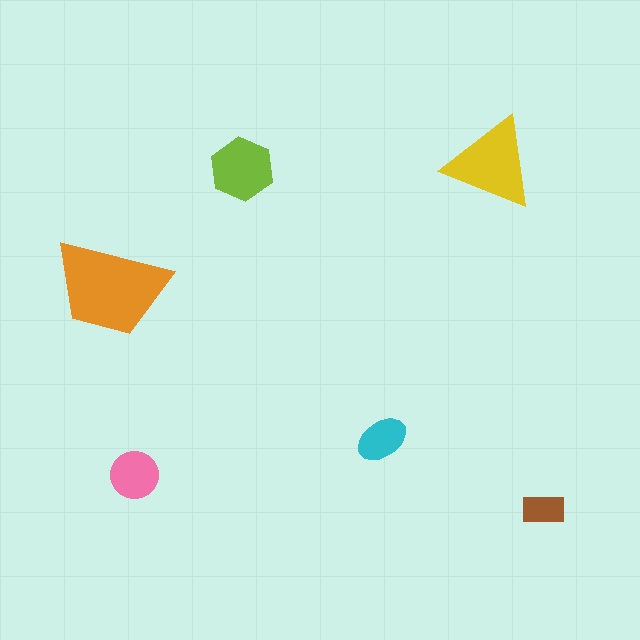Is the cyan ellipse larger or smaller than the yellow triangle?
Smaller.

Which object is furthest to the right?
The brown rectangle is rightmost.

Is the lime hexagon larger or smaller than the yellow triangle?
Smaller.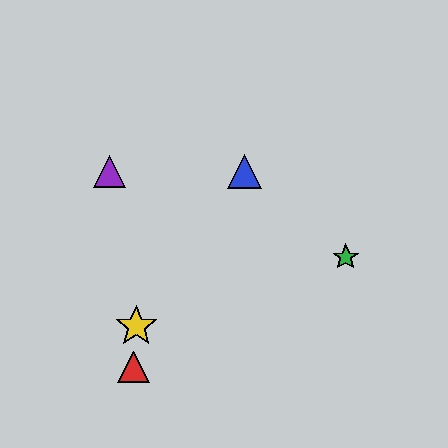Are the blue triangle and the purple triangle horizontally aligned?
Yes, both are at y≈172.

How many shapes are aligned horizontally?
2 shapes (the blue triangle, the purple triangle) are aligned horizontally.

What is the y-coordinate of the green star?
The green star is at y≈257.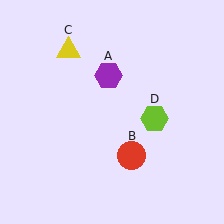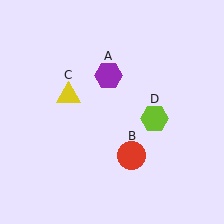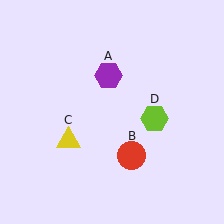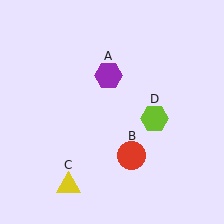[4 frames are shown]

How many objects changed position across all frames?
1 object changed position: yellow triangle (object C).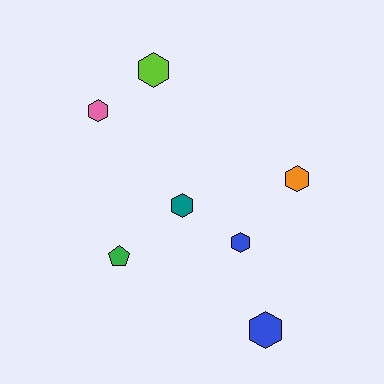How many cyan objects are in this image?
There are no cyan objects.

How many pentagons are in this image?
There is 1 pentagon.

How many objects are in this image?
There are 7 objects.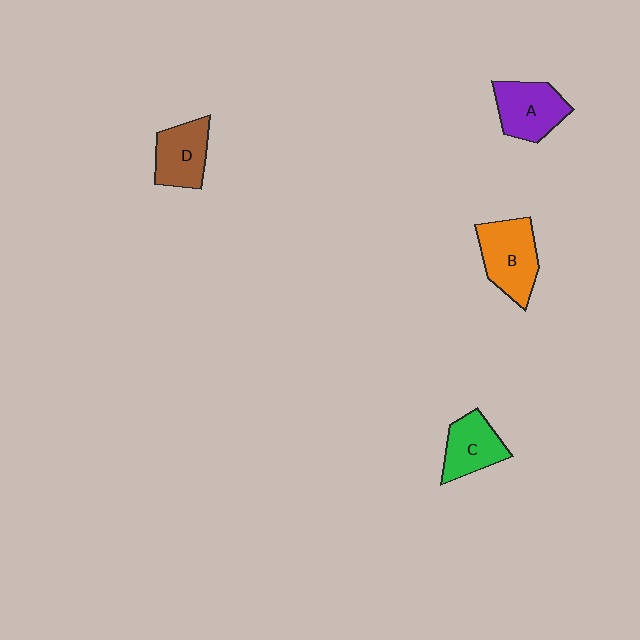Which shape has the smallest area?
Shape C (green).